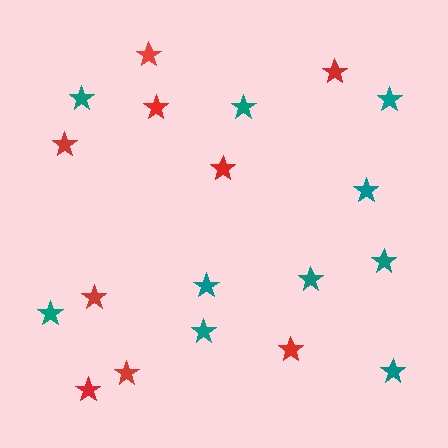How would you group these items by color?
There are 2 groups: one group of red stars (9) and one group of teal stars (10).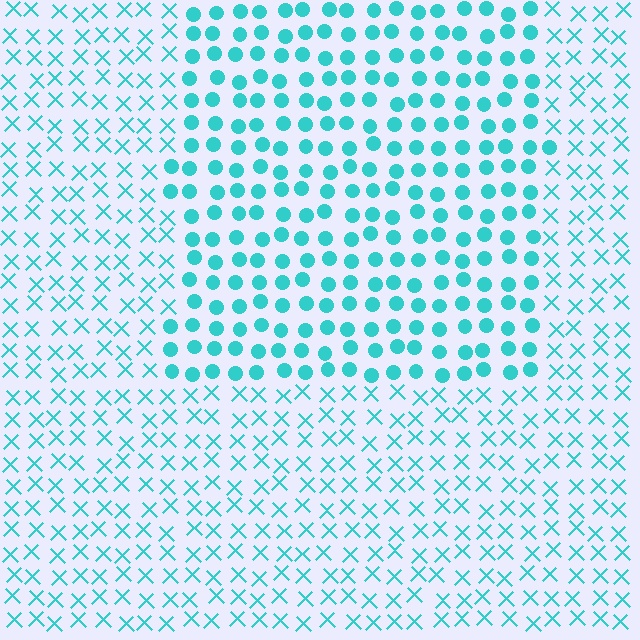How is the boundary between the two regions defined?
The boundary is defined by a change in element shape: circles inside vs. X marks outside. All elements share the same color and spacing.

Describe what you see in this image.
The image is filled with small cyan elements arranged in a uniform grid. A rectangle-shaped region contains circles, while the surrounding area contains X marks. The boundary is defined purely by the change in element shape.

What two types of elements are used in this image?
The image uses circles inside the rectangle region and X marks outside it.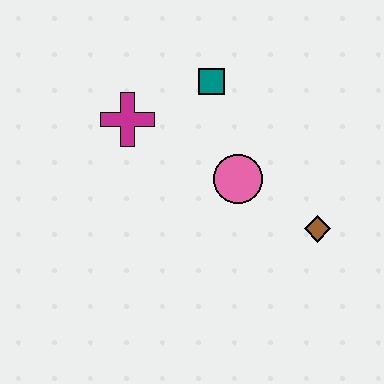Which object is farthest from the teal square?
The brown diamond is farthest from the teal square.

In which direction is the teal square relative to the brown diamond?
The teal square is above the brown diamond.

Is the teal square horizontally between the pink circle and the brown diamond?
No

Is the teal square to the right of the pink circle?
No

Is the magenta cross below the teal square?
Yes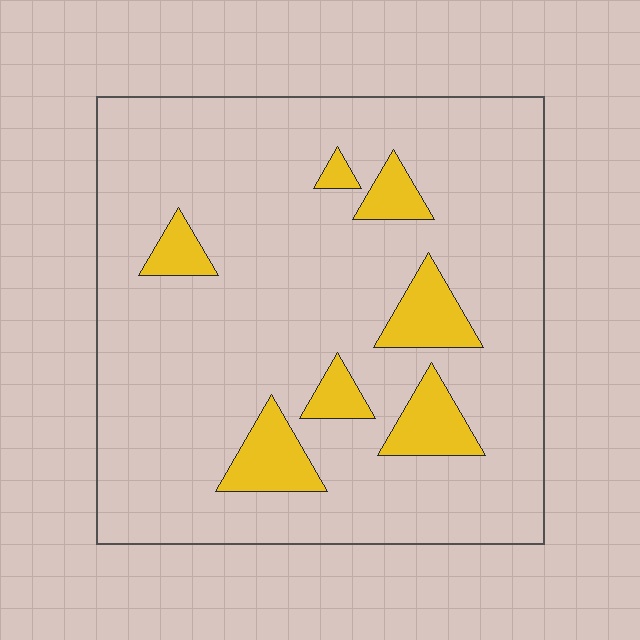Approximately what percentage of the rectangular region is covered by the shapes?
Approximately 15%.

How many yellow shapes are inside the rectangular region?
7.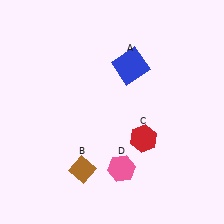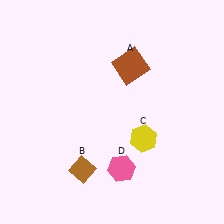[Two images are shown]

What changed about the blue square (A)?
In Image 1, A is blue. In Image 2, it changed to brown.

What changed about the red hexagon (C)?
In Image 1, C is red. In Image 2, it changed to yellow.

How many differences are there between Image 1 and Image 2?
There are 2 differences between the two images.